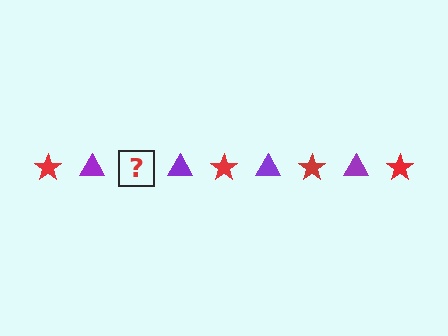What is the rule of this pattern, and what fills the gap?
The rule is that the pattern alternates between red star and purple triangle. The gap should be filled with a red star.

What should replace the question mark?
The question mark should be replaced with a red star.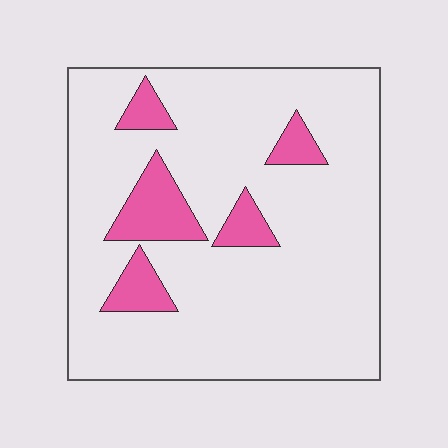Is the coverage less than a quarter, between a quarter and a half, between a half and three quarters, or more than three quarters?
Less than a quarter.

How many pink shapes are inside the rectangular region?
5.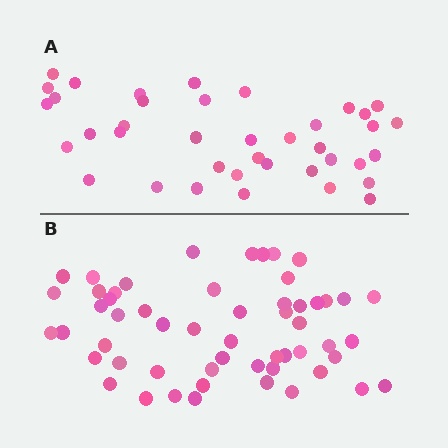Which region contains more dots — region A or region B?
Region B (the bottom region) has more dots.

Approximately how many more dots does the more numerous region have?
Region B has approximately 15 more dots than region A.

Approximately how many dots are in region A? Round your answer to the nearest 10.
About 40 dots. (The exact count is 39, which rounds to 40.)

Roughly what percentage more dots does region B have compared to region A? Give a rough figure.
About 40% more.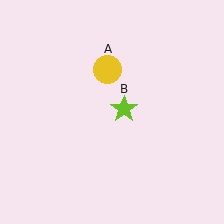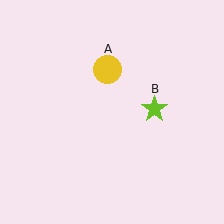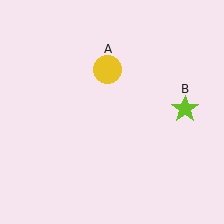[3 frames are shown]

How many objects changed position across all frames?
1 object changed position: lime star (object B).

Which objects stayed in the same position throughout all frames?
Yellow circle (object A) remained stationary.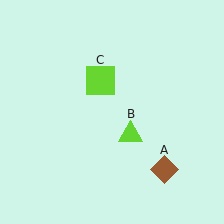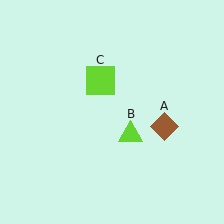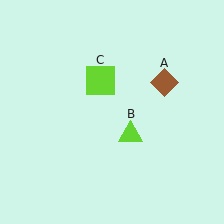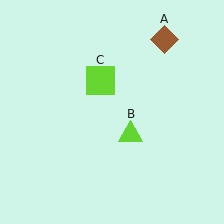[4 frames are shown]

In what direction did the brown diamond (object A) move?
The brown diamond (object A) moved up.